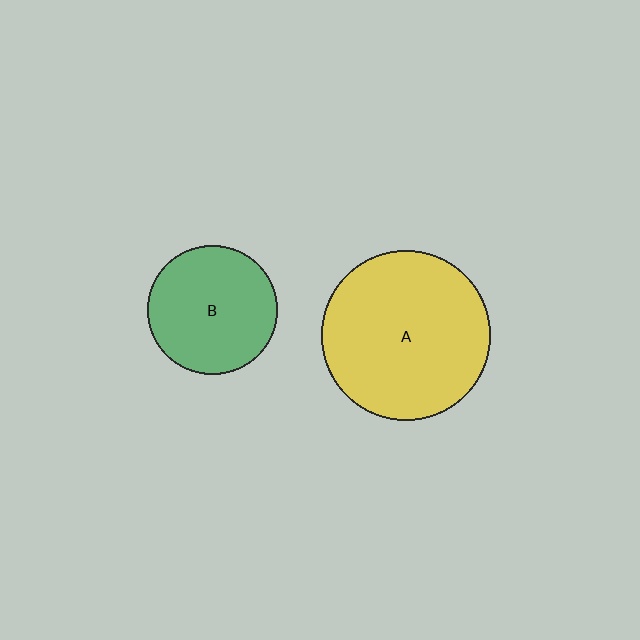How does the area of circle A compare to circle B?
Approximately 1.7 times.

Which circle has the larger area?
Circle A (yellow).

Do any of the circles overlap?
No, none of the circles overlap.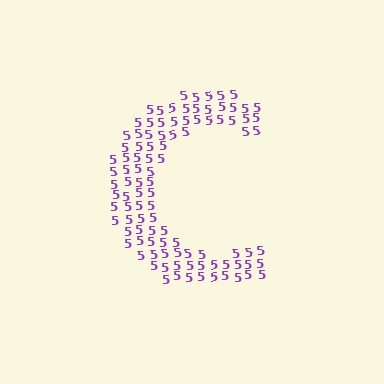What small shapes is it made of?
It is made of small digit 5's.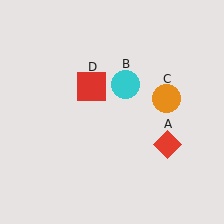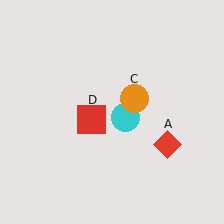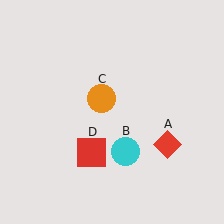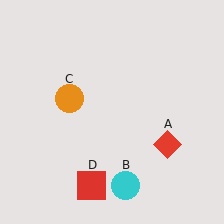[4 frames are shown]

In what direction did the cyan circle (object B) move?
The cyan circle (object B) moved down.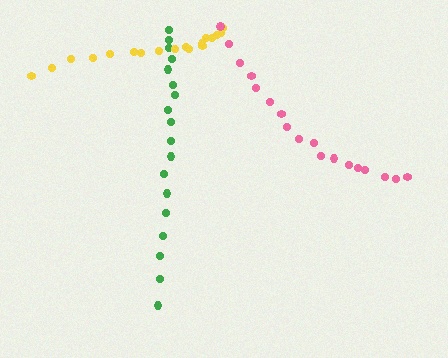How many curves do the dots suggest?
There are 3 distinct paths.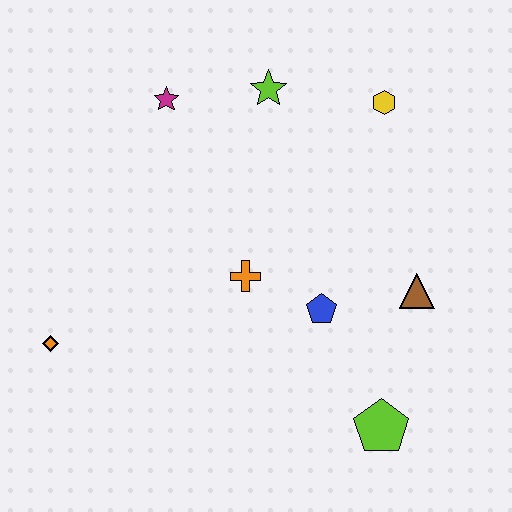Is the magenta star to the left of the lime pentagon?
Yes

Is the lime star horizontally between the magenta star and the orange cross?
No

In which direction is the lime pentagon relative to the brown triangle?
The lime pentagon is below the brown triangle.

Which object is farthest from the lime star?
The lime pentagon is farthest from the lime star.